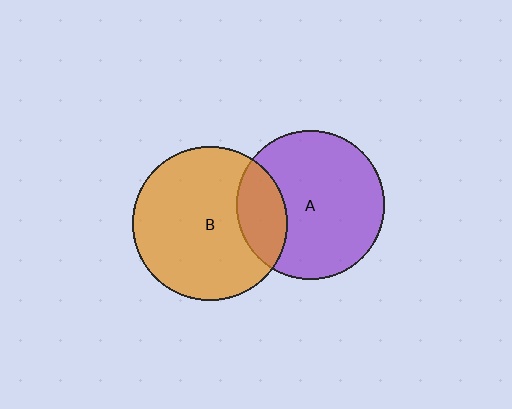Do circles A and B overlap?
Yes.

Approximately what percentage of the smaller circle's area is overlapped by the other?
Approximately 20%.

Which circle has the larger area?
Circle B (orange).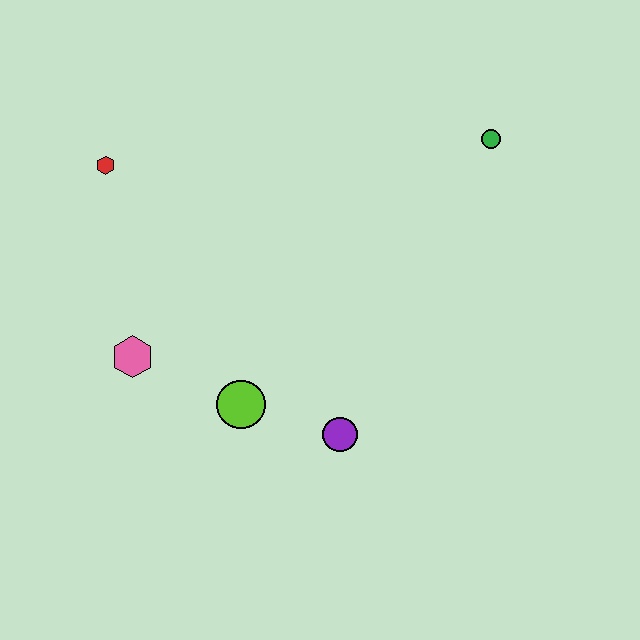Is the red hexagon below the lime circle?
No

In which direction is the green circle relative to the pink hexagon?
The green circle is to the right of the pink hexagon.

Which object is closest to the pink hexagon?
The lime circle is closest to the pink hexagon.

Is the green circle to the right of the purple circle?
Yes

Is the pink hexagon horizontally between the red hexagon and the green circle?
Yes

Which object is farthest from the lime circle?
The green circle is farthest from the lime circle.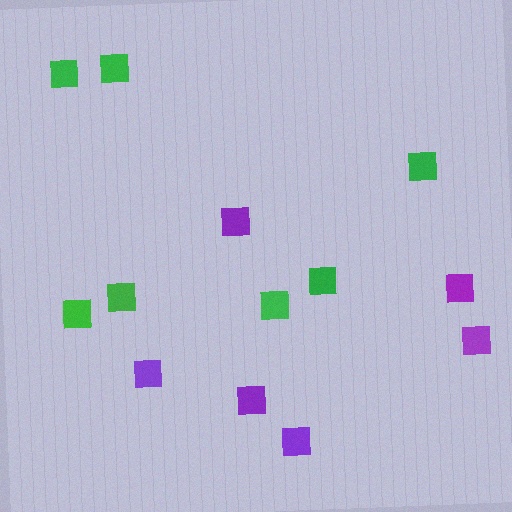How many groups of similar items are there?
There are 2 groups: one group of green squares (7) and one group of purple squares (6).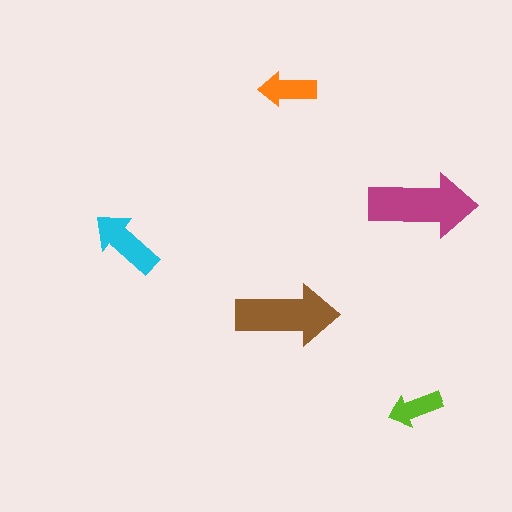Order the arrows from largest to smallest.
the magenta one, the brown one, the cyan one, the orange one, the lime one.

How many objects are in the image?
There are 5 objects in the image.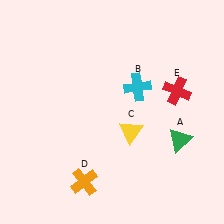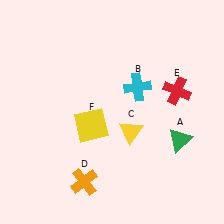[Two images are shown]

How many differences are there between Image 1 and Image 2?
There is 1 difference between the two images.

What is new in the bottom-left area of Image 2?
A yellow square (F) was added in the bottom-left area of Image 2.